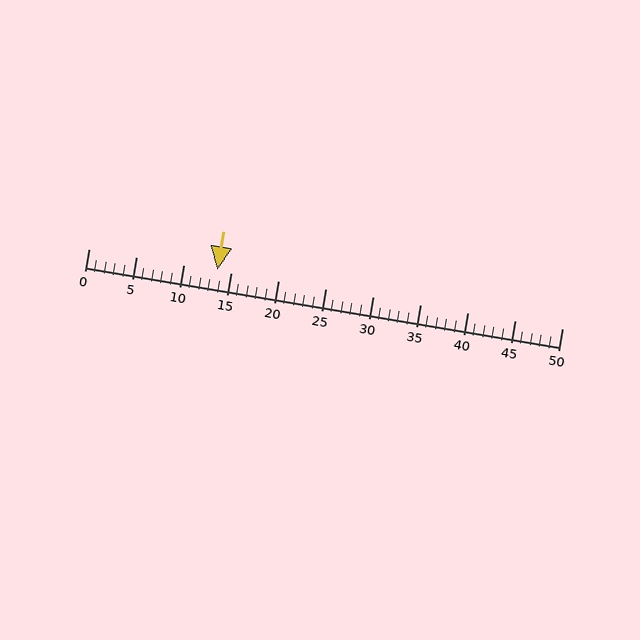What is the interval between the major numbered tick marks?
The major tick marks are spaced 5 units apart.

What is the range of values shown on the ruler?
The ruler shows values from 0 to 50.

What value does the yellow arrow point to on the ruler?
The yellow arrow points to approximately 14.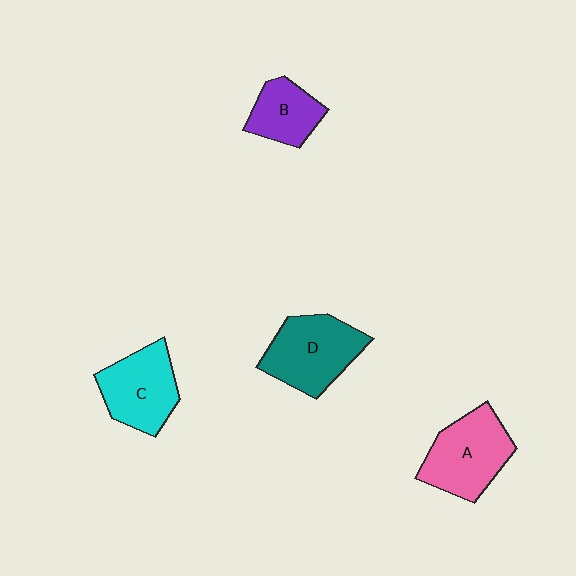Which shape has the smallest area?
Shape B (purple).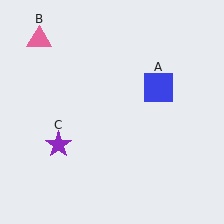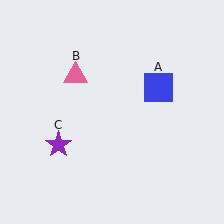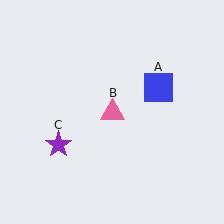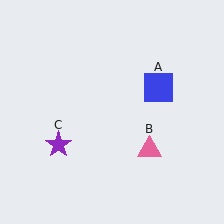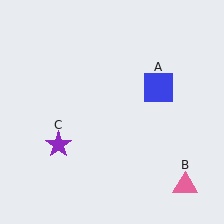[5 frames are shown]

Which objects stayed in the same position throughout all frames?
Blue square (object A) and purple star (object C) remained stationary.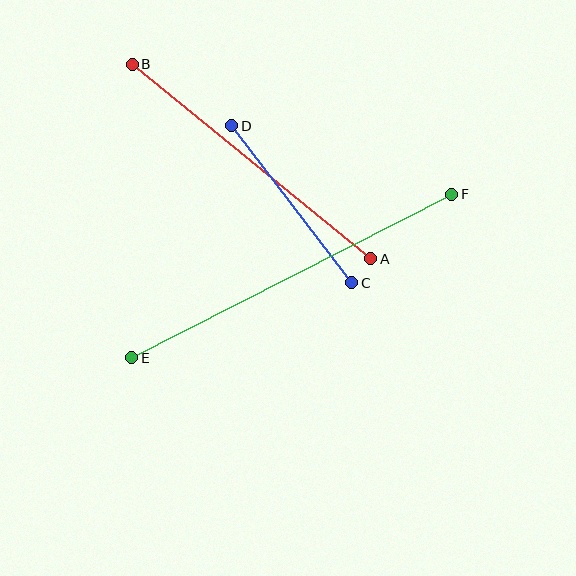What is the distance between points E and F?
The distance is approximately 359 pixels.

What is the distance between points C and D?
The distance is approximately 198 pixels.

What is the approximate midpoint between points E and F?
The midpoint is at approximately (292, 276) pixels.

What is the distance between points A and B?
The distance is approximately 308 pixels.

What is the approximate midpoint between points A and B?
The midpoint is at approximately (252, 161) pixels.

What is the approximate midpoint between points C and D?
The midpoint is at approximately (292, 204) pixels.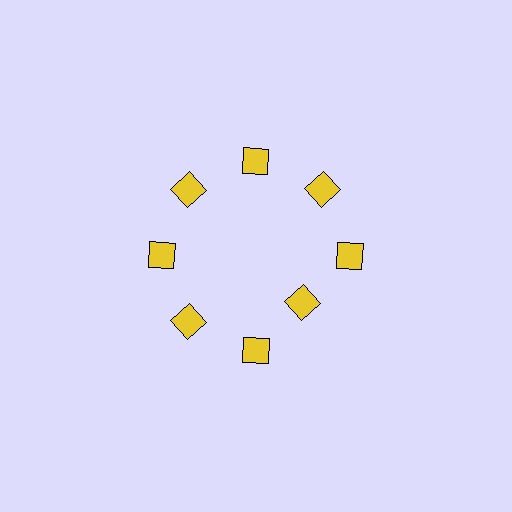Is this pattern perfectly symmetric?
No. The 8 yellow diamonds are arranged in a ring, but one element near the 4 o'clock position is pulled inward toward the center, breaking the 8-fold rotational symmetry.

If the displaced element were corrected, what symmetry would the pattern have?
It would have 8-fold rotational symmetry — the pattern would map onto itself every 45 degrees.